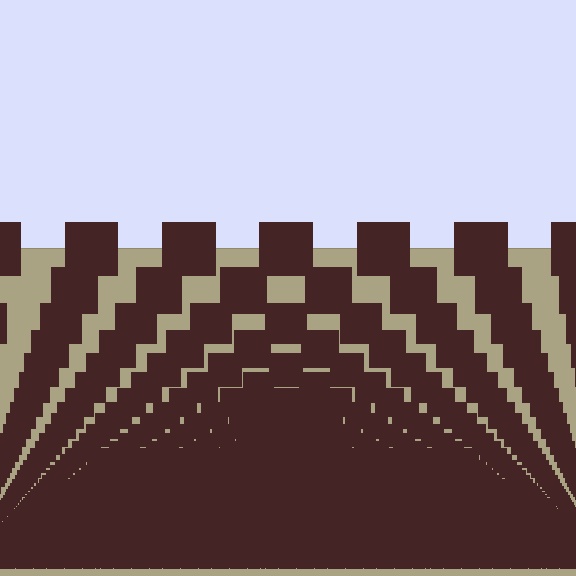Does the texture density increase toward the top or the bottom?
Density increases toward the bottom.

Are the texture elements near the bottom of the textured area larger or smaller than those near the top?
Smaller. The gradient is inverted — elements near the bottom are smaller and denser.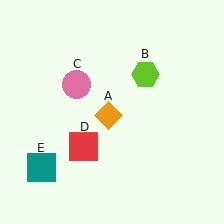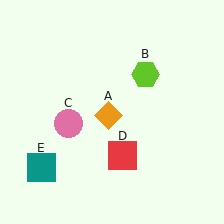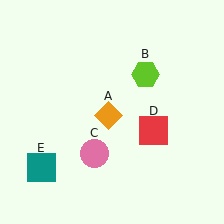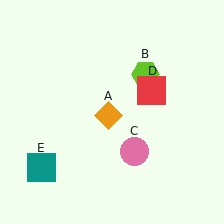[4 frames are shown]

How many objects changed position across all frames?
2 objects changed position: pink circle (object C), red square (object D).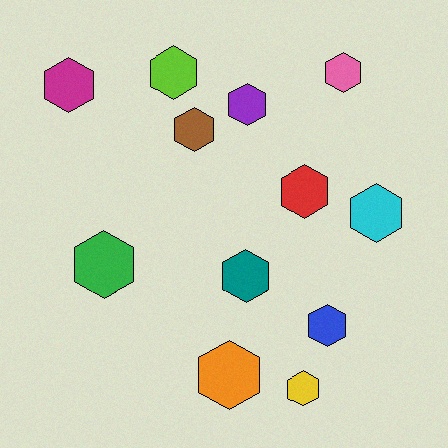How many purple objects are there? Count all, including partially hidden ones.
There is 1 purple object.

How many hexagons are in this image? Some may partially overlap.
There are 12 hexagons.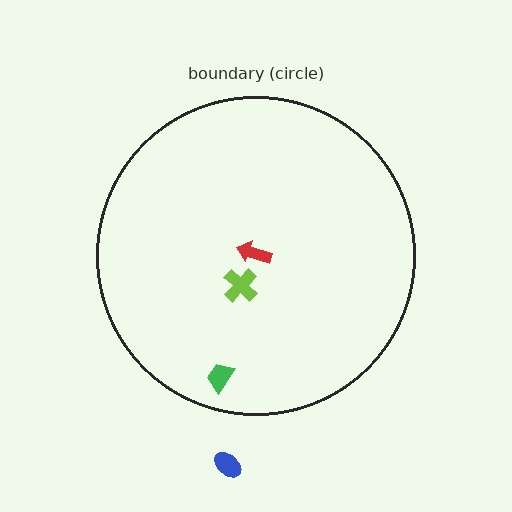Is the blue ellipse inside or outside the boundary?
Outside.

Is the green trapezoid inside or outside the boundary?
Inside.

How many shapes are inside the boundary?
3 inside, 1 outside.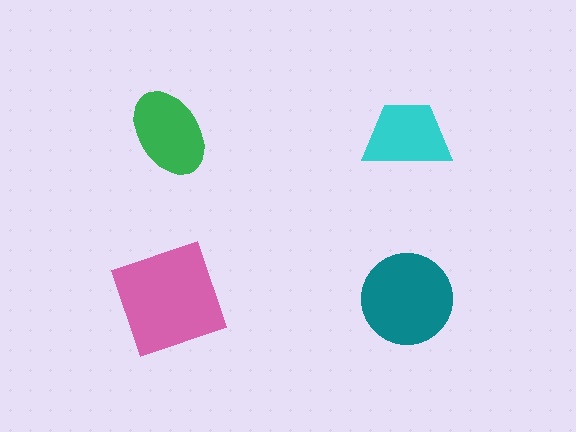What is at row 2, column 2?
A teal circle.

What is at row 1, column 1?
A green ellipse.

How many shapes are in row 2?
2 shapes.